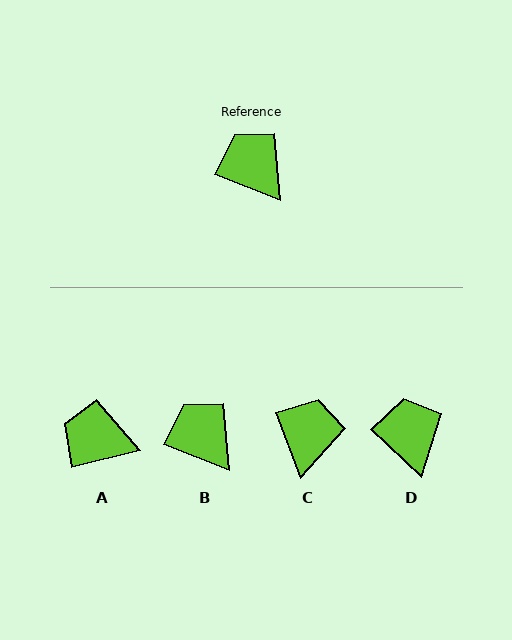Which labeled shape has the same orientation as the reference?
B.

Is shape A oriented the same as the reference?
No, it is off by about 36 degrees.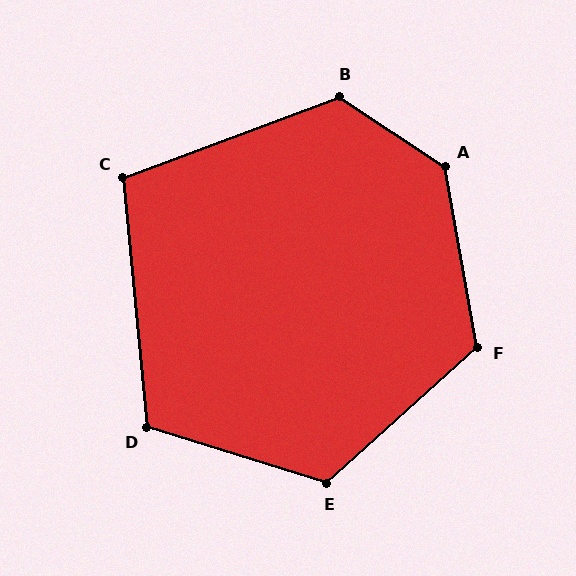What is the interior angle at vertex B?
Approximately 126 degrees (obtuse).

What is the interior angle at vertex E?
Approximately 121 degrees (obtuse).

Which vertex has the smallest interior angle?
C, at approximately 105 degrees.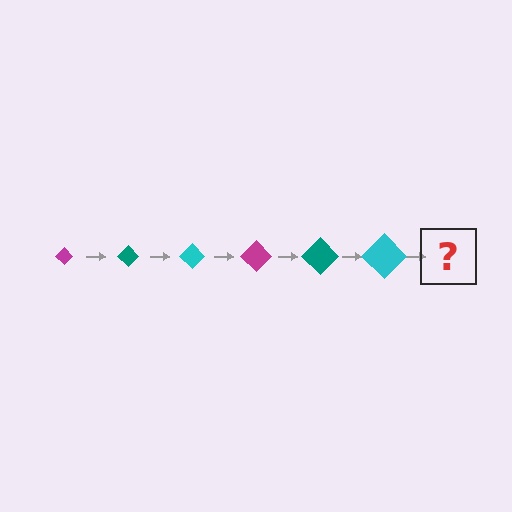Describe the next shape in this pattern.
It should be a magenta diamond, larger than the previous one.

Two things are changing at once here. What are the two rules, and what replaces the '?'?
The two rules are that the diamond grows larger each step and the color cycles through magenta, teal, and cyan. The '?' should be a magenta diamond, larger than the previous one.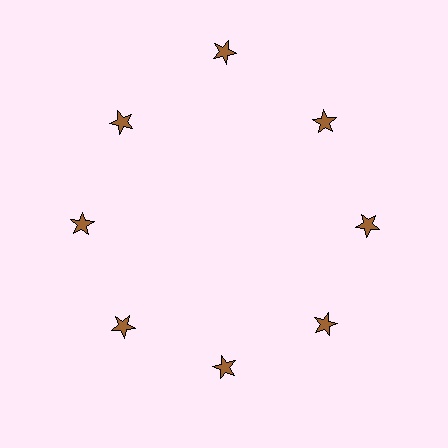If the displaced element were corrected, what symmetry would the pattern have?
It would have 8-fold rotational symmetry — the pattern would map onto itself every 45 degrees.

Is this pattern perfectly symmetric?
No. The 8 brown stars are arranged in a ring, but one element near the 12 o'clock position is pushed outward from the center, breaking the 8-fold rotational symmetry.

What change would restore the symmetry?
The symmetry would be restored by moving it inward, back onto the ring so that all 8 stars sit at equal angles and equal distance from the center.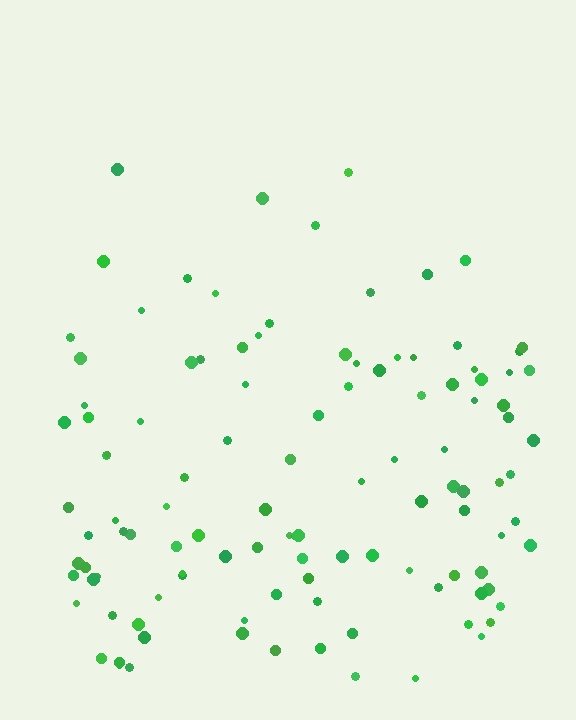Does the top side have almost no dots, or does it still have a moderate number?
Still a moderate number, just noticeably fewer than the bottom.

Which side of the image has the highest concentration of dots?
The bottom.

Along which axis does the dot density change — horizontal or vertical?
Vertical.